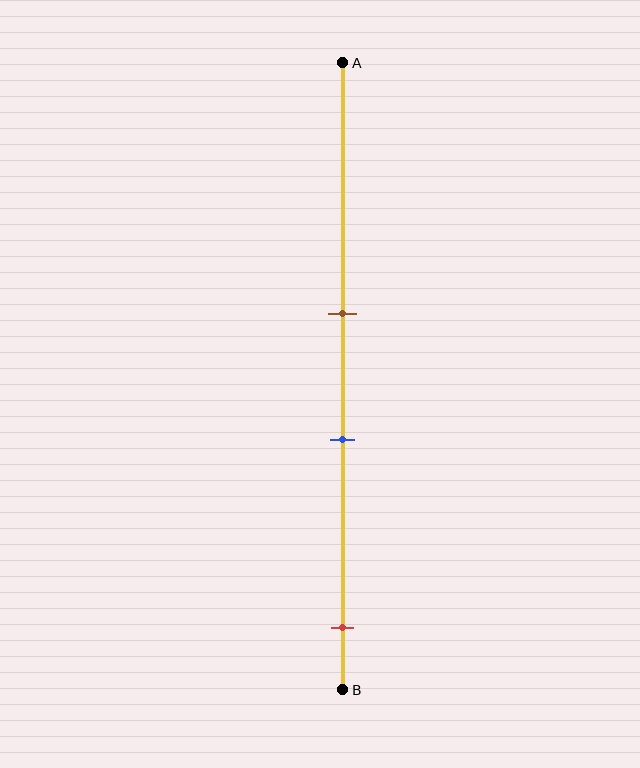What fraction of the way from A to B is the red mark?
The red mark is approximately 90% (0.9) of the way from A to B.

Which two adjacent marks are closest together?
The brown and blue marks are the closest adjacent pair.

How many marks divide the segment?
There are 3 marks dividing the segment.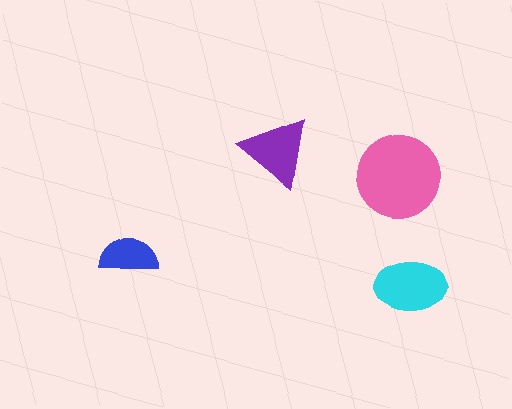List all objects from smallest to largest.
The blue semicircle, the purple triangle, the cyan ellipse, the pink circle.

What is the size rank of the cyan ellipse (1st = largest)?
2nd.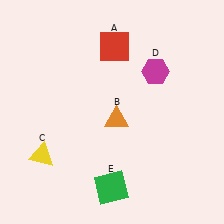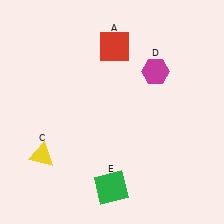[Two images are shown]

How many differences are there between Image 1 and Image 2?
There is 1 difference between the two images.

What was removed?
The orange triangle (B) was removed in Image 2.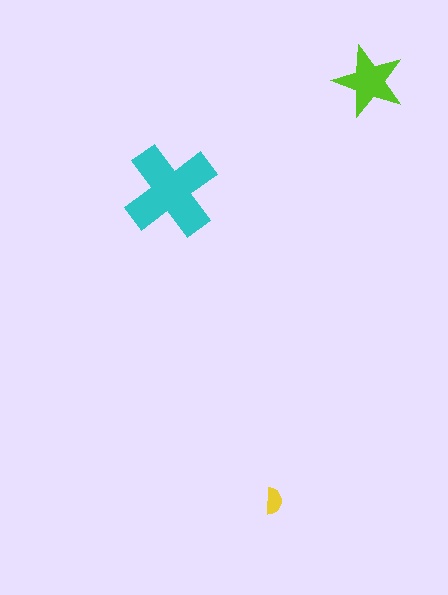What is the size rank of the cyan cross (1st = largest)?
1st.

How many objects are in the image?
There are 3 objects in the image.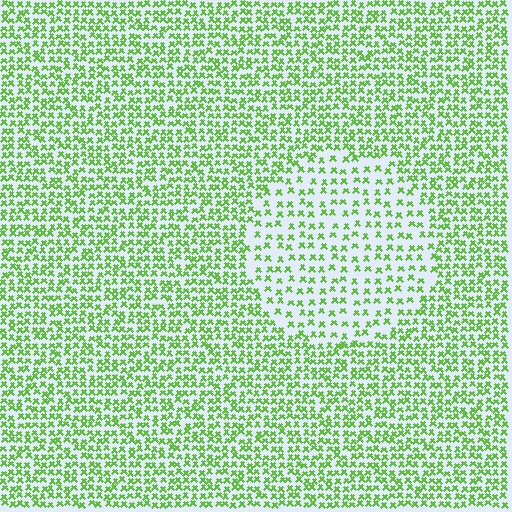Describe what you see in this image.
The image contains small lime elements arranged at two different densities. A circle-shaped region is visible where the elements are less densely packed than the surrounding area.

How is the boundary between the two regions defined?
The boundary is defined by a change in element density (approximately 1.9x ratio). All elements are the same color, size, and shape.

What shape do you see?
I see a circle.